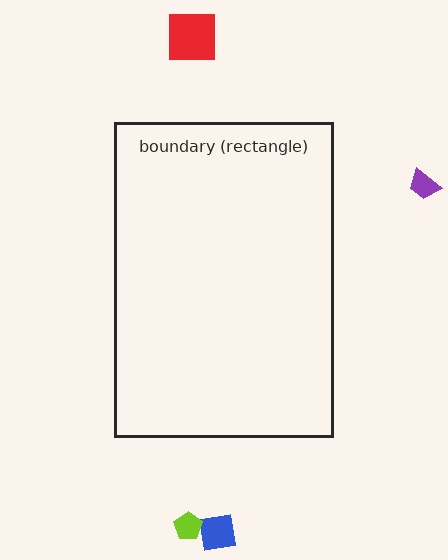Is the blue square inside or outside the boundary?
Outside.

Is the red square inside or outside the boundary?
Outside.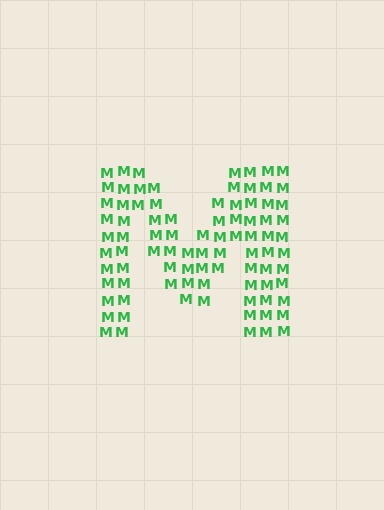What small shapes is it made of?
It is made of small letter M's.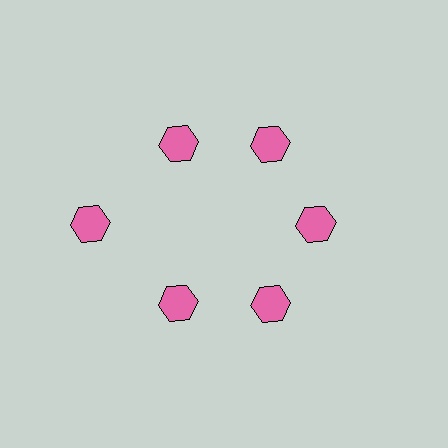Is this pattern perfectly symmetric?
No. The 6 pink hexagons are arranged in a ring, but one element near the 9 o'clock position is pushed outward from the center, breaking the 6-fold rotational symmetry.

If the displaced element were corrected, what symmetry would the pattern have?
It would have 6-fold rotational symmetry — the pattern would map onto itself every 60 degrees.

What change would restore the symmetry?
The symmetry would be restored by moving it inward, back onto the ring so that all 6 hexagons sit at equal angles and equal distance from the center.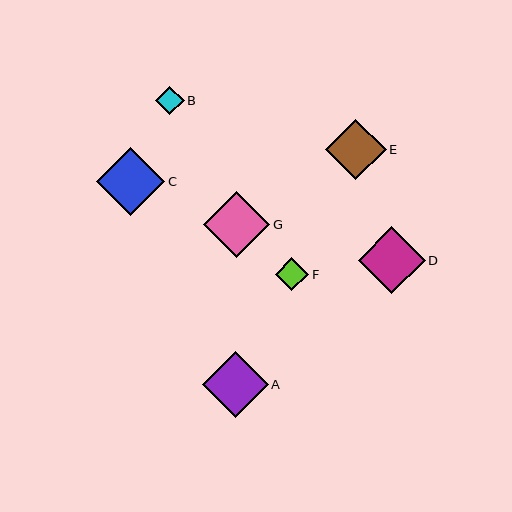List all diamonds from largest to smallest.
From largest to smallest: C, D, A, G, E, F, B.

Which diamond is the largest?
Diamond C is the largest with a size of approximately 68 pixels.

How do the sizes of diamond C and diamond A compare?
Diamond C and diamond A are approximately the same size.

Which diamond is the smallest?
Diamond B is the smallest with a size of approximately 28 pixels.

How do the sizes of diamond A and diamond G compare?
Diamond A and diamond G are approximately the same size.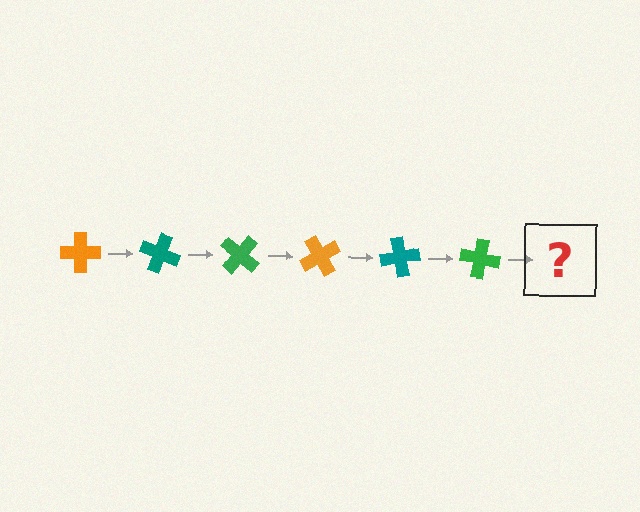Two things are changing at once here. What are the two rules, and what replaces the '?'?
The two rules are that it rotates 20 degrees each step and the color cycles through orange, teal, and green. The '?' should be an orange cross, rotated 120 degrees from the start.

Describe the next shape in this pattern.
It should be an orange cross, rotated 120 degrees from the start.